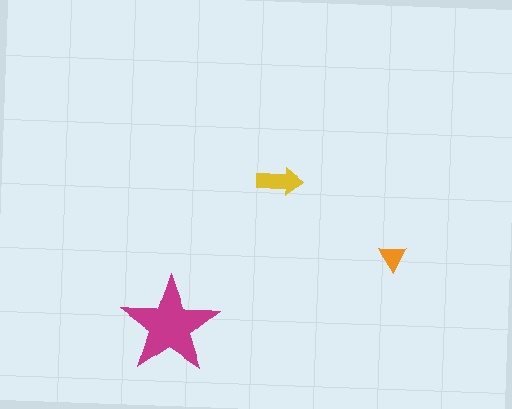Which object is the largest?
The magenta star.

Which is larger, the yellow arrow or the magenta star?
The magenta star.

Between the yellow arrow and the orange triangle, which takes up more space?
The yellow arrow.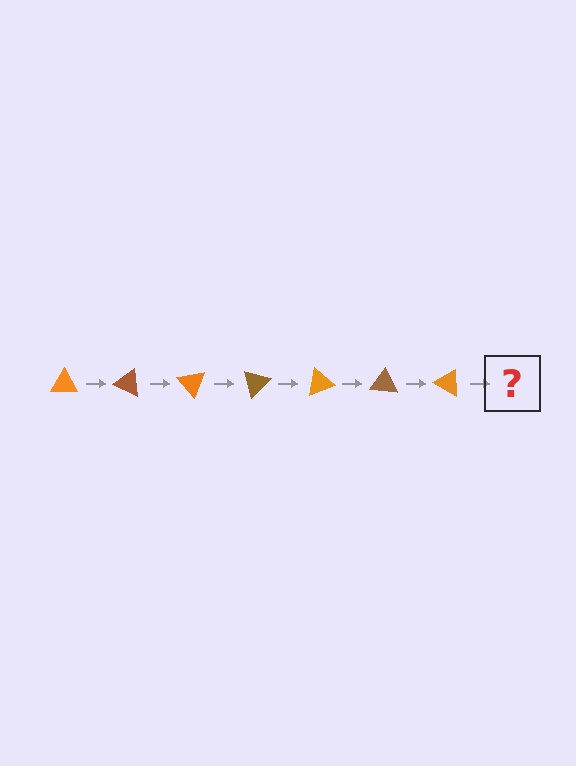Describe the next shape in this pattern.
It should be a brown triangle, rotated 175 degrees from the start.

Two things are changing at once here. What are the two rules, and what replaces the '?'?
The two rules are that it rotates 25 degrees each step and the color cycles through orange and brown. The '?' should be a brown triangle, rotated 175 degrees from the start.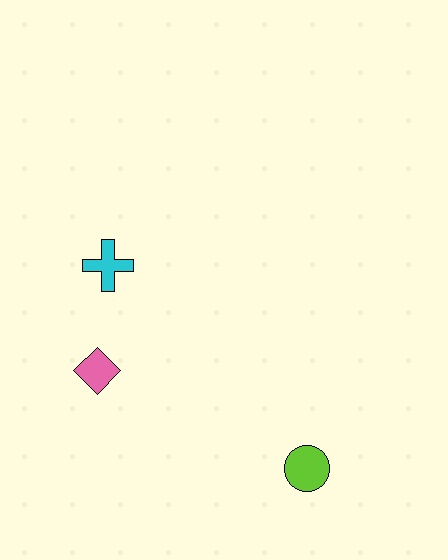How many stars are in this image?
There are no stars.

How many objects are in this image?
There are 3 objects.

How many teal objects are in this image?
There are no teal objects.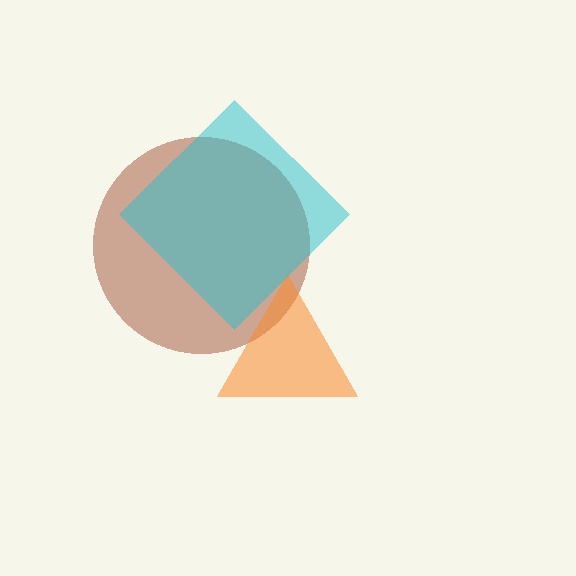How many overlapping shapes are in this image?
There are 3 overlapping shapes in the image.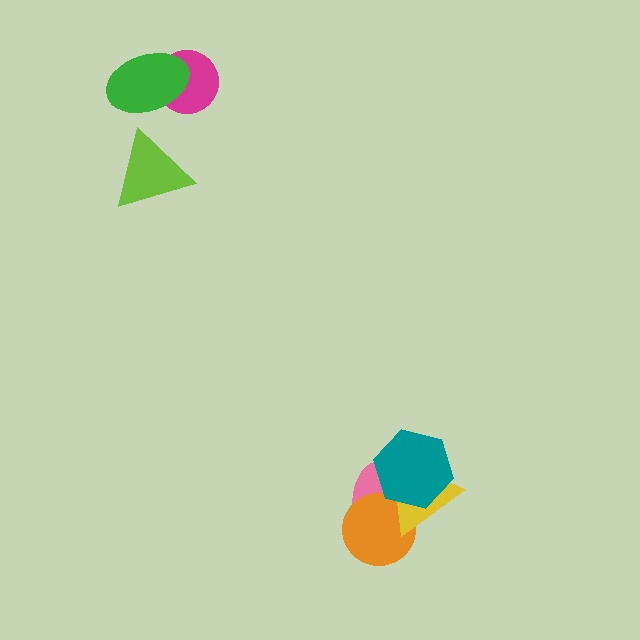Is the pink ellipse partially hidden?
Yes, it is partially covered by another shape.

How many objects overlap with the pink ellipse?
3 objects overlap with the pink ellipse.